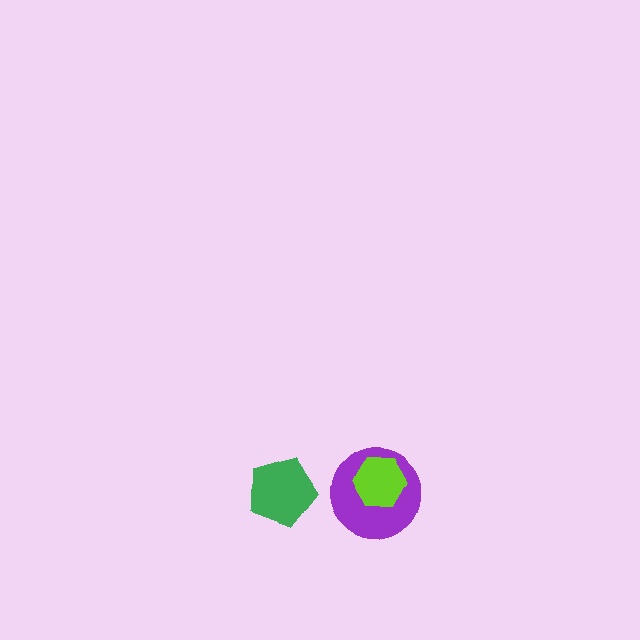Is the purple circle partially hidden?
Yes, it is partially covered by another shape.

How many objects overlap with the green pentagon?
0 objects overlap with the green pentagon.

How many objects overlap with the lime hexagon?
1 object overlaps with the lime hexagon.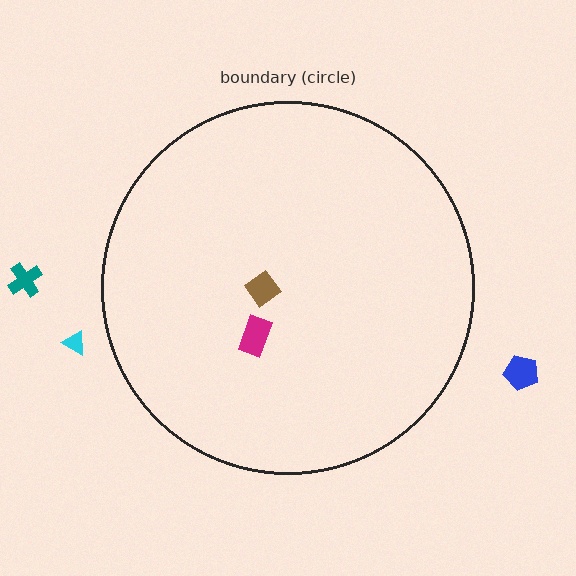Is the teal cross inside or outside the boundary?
Outside.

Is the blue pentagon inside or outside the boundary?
Outside.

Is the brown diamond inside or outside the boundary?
Inside.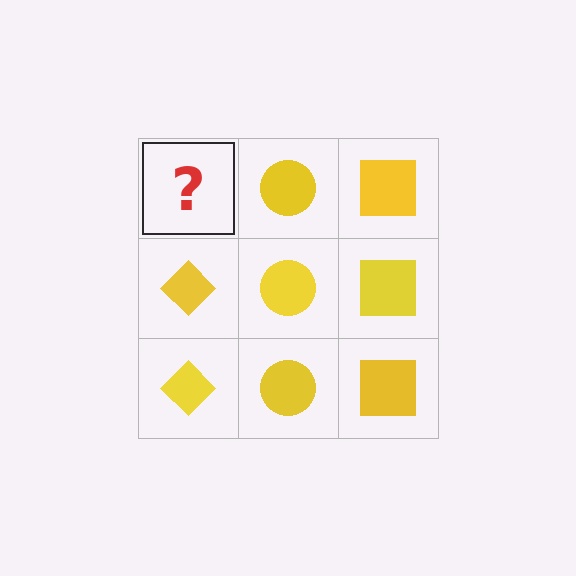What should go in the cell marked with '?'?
The missing cell should contain a yellow diamond.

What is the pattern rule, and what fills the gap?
The rule is that each column has a consistent shape. The gap should be filled with a yellow diamond.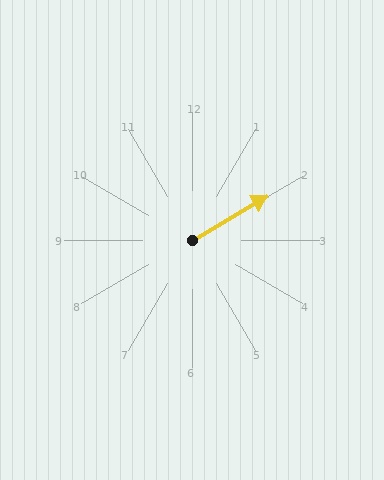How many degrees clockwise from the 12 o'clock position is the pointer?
Approximately 59 degrees.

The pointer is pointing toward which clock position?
Roughly 2 o'clock.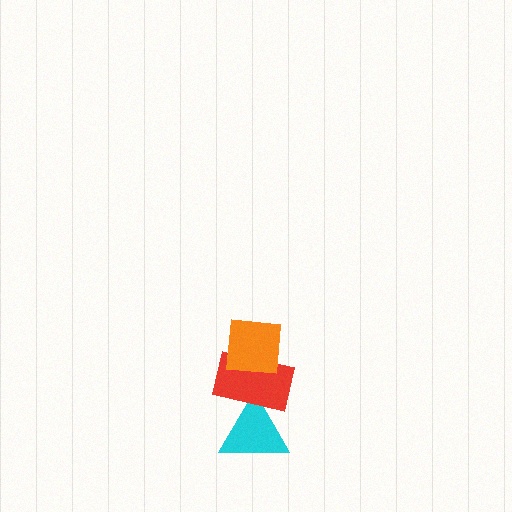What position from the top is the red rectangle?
The red rectangle is 2nd from the top.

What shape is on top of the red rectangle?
The orange square is on top of the red rectangle.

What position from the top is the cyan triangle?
The cyan triangle is 3rd from the top.